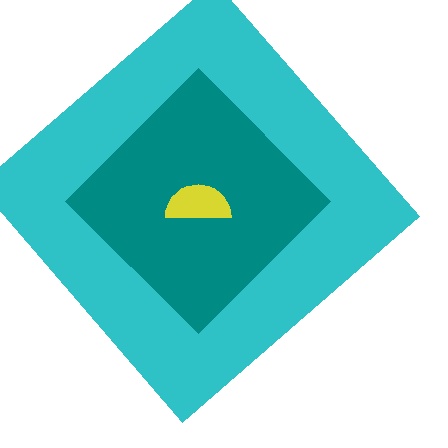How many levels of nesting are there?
3.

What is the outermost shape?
The cyan diamond.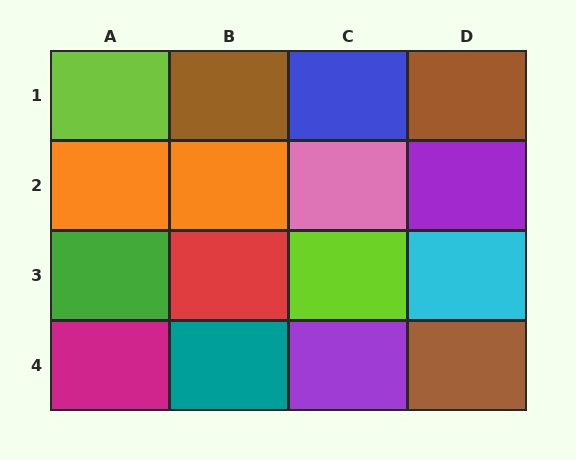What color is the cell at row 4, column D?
Brown.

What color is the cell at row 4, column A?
Magenta.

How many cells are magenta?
1 cell is magenta.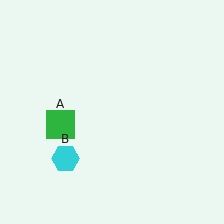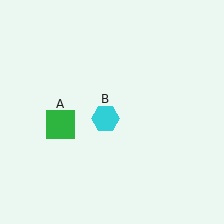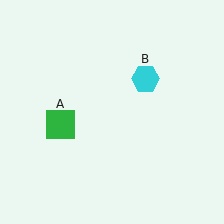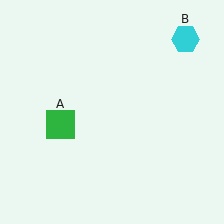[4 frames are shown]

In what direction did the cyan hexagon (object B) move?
The cyan hexagon (object B) moved up and to the right.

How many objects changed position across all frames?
1 object changed position: cyan hexagon (object B).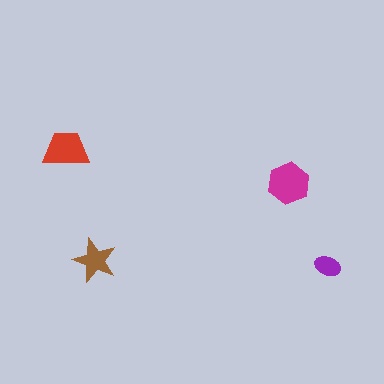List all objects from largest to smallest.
The magenta hexagon, the red trapezoid, the brown star, the purple ellipse.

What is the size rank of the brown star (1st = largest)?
3rd.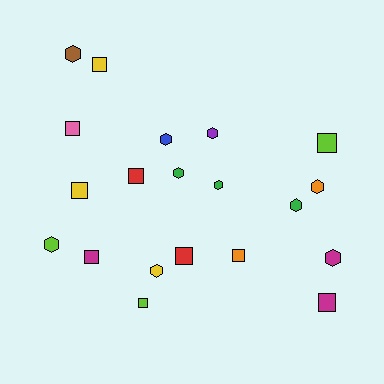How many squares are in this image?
There are 10 squares.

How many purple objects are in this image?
There is 1 purple object.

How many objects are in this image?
There are 20 objects.